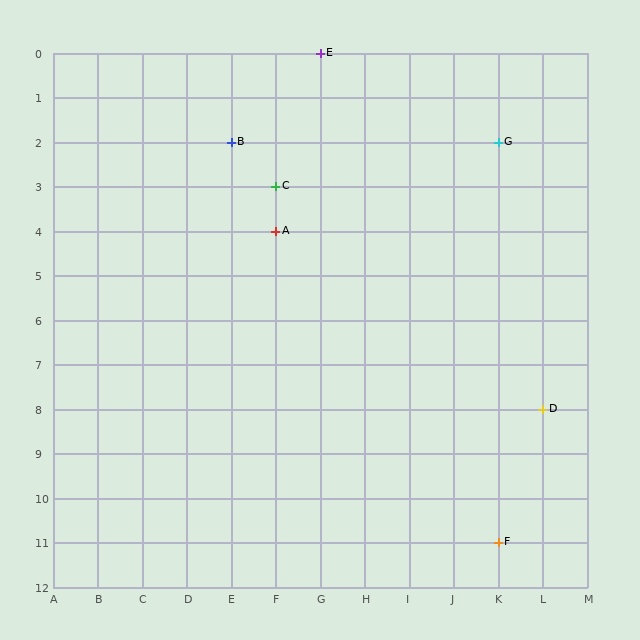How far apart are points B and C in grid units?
Points B and C are 1 column and 1 row apart (about 1.4 grid units diagonally).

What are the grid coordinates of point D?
Point D is at grid coordinates (L, 8).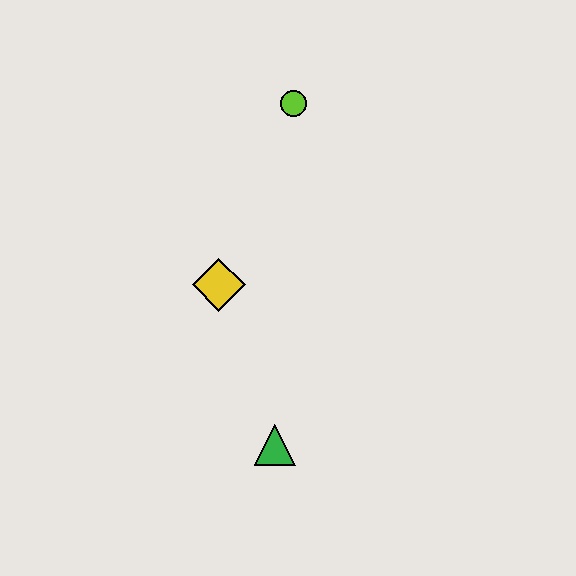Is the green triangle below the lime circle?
Yes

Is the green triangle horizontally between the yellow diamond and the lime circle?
Yes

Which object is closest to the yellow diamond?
The green triangle is closest to the yellow diamond.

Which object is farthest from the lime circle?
The green triangle is farthest from the lime circle.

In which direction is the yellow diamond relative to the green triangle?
The yellow diamond is above the green triangle.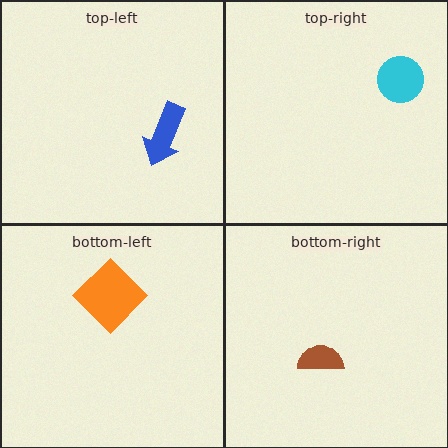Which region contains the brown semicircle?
The bottom-right region.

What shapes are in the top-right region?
The cyan circle.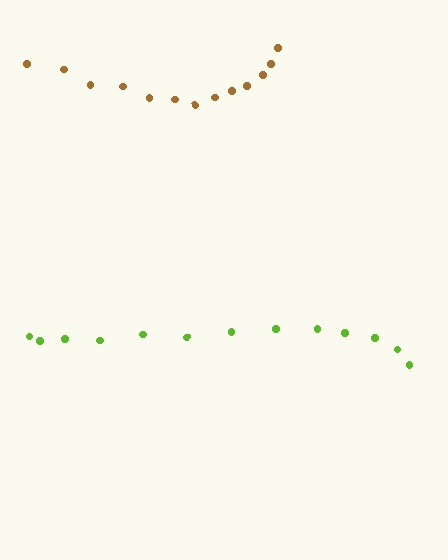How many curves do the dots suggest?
There are 2 distinct paths.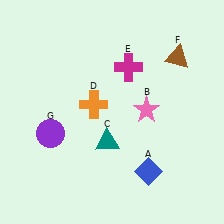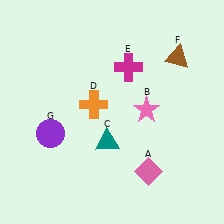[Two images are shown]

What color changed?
The diamond (A) changed from blue in Image 1 to pink in Image 2.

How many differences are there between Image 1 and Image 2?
There is 1 difference between the two images.